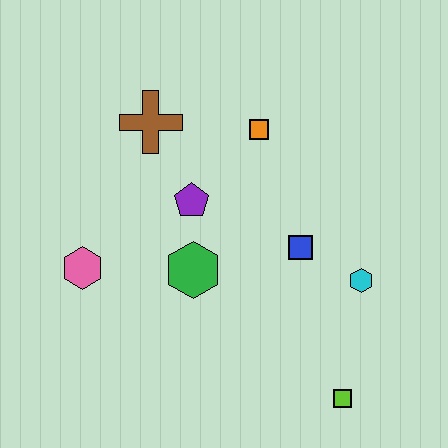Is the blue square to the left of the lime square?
Yes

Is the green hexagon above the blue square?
No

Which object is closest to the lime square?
The cyan hexagon is closest to the lime square.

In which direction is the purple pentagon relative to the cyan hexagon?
The purple pentagon is to the left of the cyan hexagon.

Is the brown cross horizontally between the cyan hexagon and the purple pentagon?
No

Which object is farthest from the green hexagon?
The lime square is farthest from the green hexagon.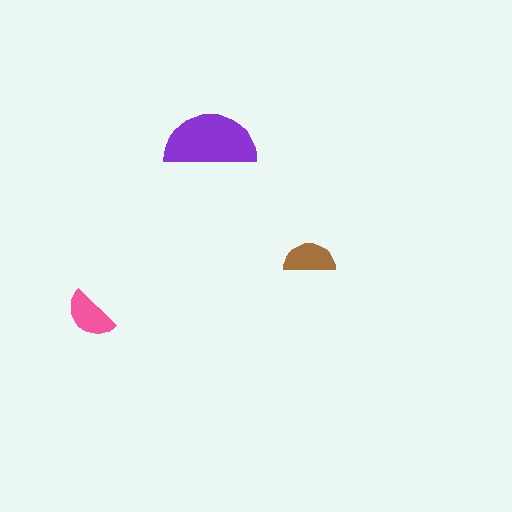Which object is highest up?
The purple semicircle is topmost.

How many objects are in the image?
There are 3 objects in the image.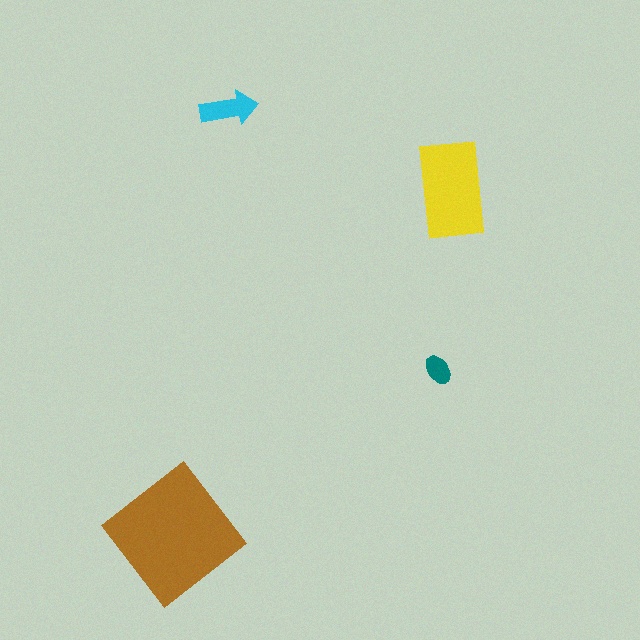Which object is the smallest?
The teal ellipse.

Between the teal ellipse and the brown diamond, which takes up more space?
The brown diamond.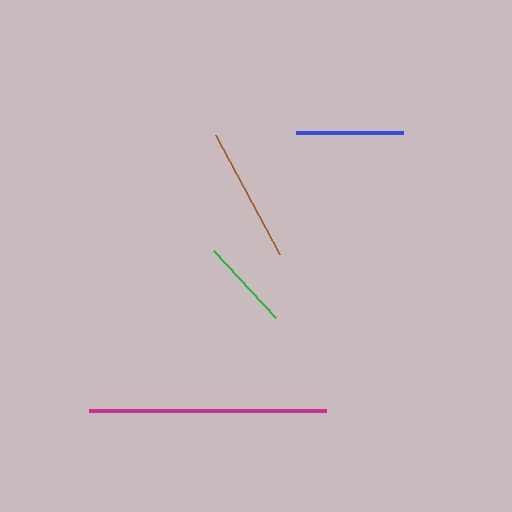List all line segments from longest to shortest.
From longest to shortest: magenta, brown, blue, green.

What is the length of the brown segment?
The brown segment is approximately 135 pixels long.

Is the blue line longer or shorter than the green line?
The blue line is longer than the green line.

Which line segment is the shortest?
The green line is the shortest at approximately 91 pixels.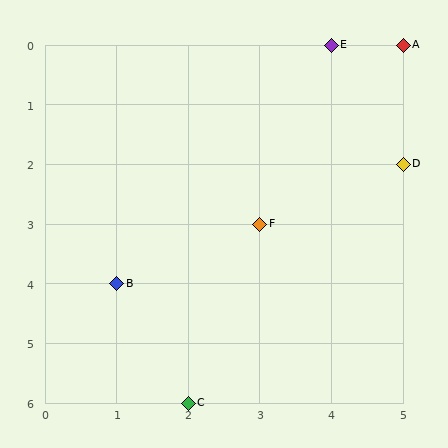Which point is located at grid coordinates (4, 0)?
Point E is at (4, 0).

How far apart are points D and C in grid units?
Points D and C are 3 columns and 4 rows apart (about 5.0 grid units diagonally).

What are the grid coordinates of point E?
Point E is at grid coordinates (4, 0).